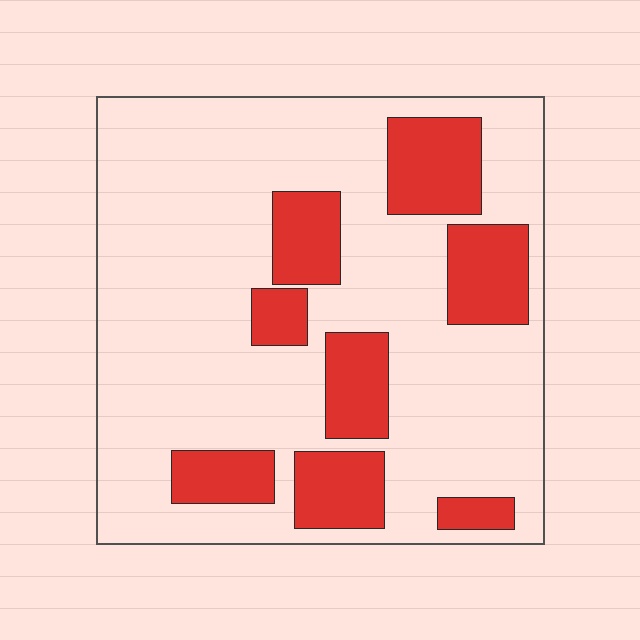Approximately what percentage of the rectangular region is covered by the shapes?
Approximately 25%.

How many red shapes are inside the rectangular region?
8.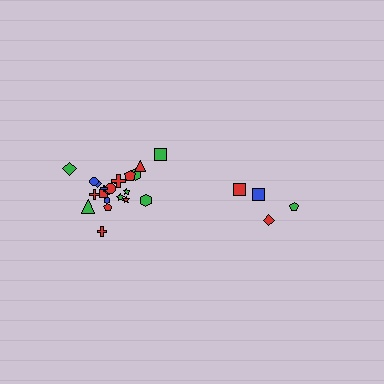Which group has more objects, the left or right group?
The left group.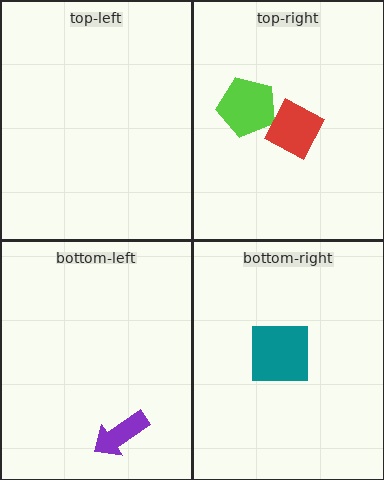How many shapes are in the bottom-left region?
1.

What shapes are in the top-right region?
The lime pentagon, the red diamond.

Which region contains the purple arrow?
The bottom-left region.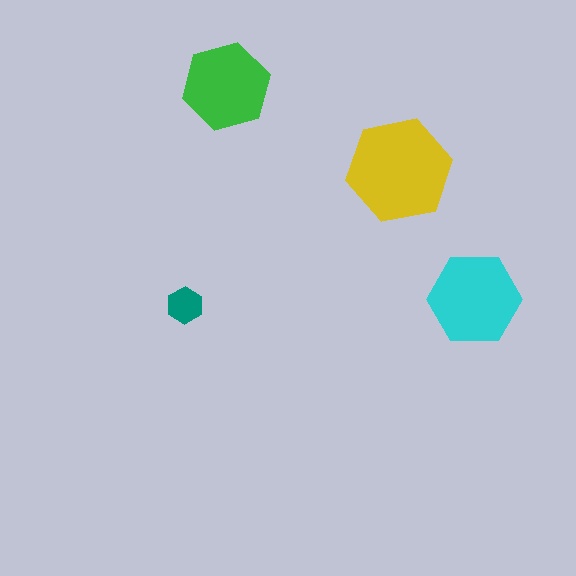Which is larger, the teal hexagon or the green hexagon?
The green one.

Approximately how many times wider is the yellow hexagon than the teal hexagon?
About 3 times wider.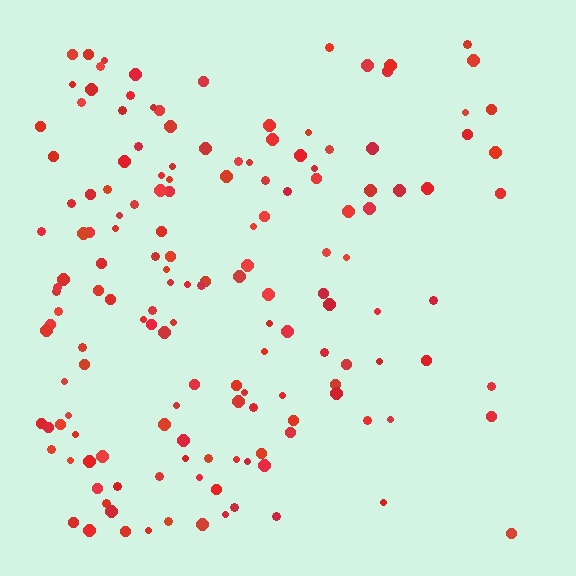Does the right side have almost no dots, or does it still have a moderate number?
Still a moderate number, just noticeably fewer than the left.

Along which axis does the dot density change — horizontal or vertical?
Horizontal.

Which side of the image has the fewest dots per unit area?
The right.